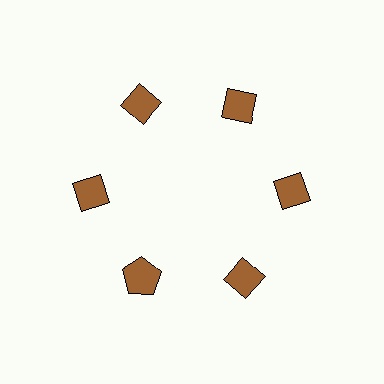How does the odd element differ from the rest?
It has a different shape: pentagon instead of diamond.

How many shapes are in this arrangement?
There are 6 shapes arranged in a ring pattern.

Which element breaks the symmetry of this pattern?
The brown pentagon at roughly the 7 o'clock position breaks the symmetry. All other shapes are brown diamonds.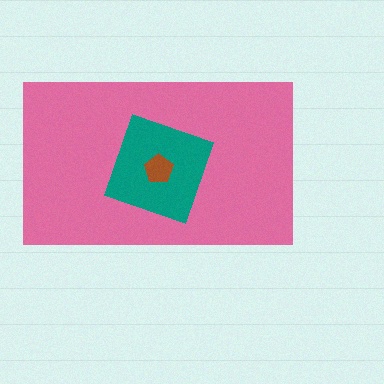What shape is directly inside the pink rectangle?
The teal diamond.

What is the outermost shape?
The pink rectangle.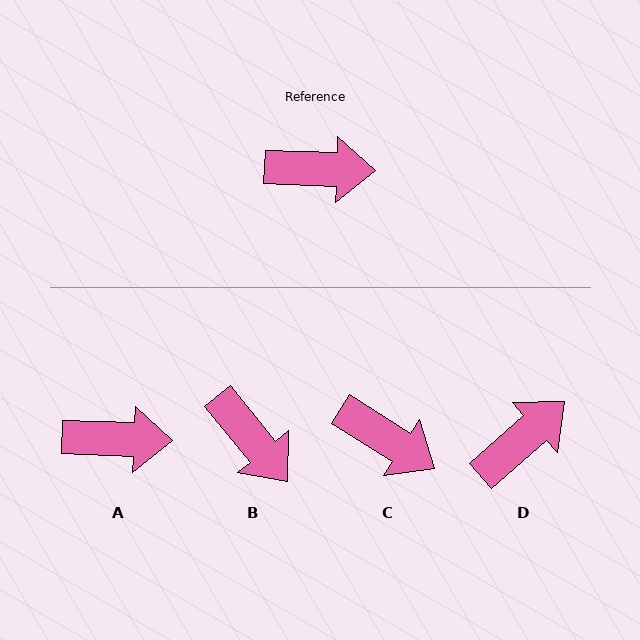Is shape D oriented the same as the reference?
No, it is off by about 44 degrees.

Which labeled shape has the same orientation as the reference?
A.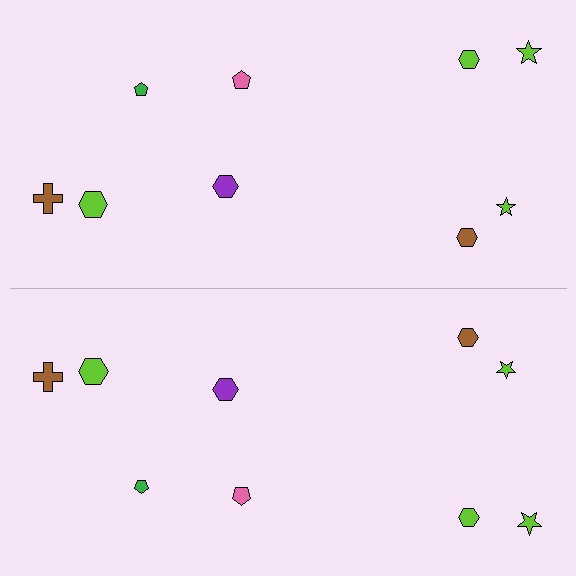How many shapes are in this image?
There are 18 shapes in this image.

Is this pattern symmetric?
Yes, this pattern has bilateral (reflection) symmetry.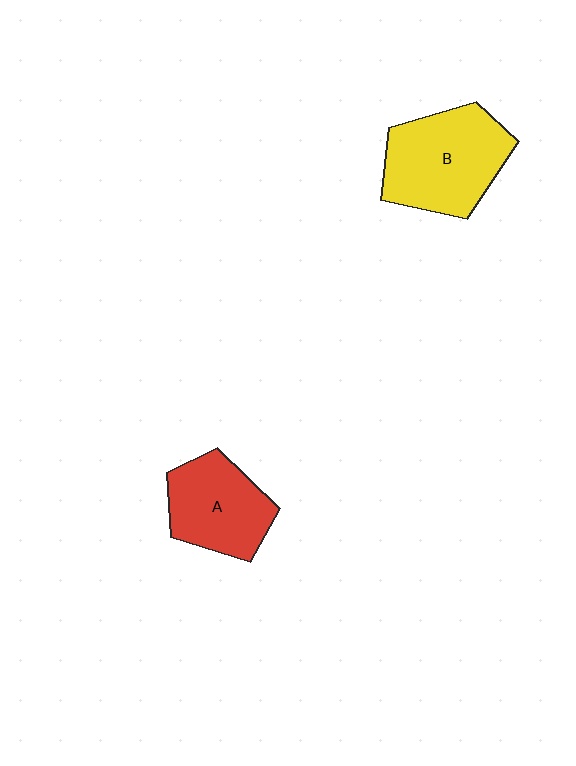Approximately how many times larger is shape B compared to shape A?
Approximately 1.3 times.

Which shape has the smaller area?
Shape A (red).